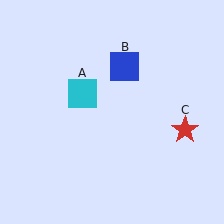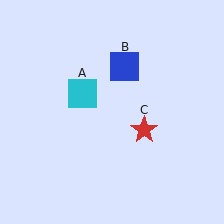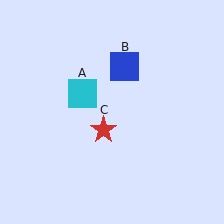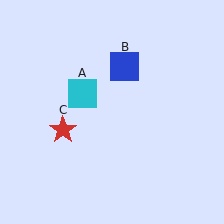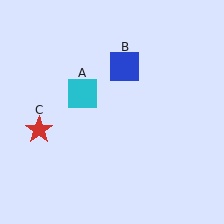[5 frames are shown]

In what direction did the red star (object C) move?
The red star (object C) moved left.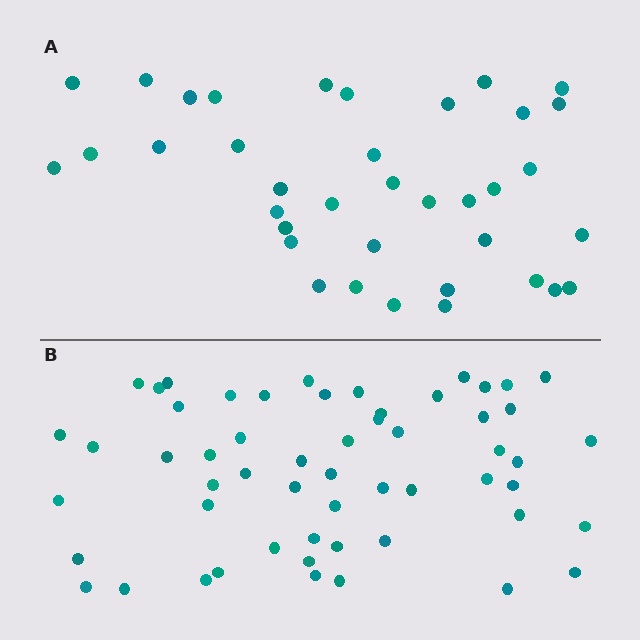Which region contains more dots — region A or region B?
Region B (the bottom region) has more dots.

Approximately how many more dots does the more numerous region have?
Region B has approximately 20 more dots than region A.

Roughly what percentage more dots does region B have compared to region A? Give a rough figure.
About 50% more.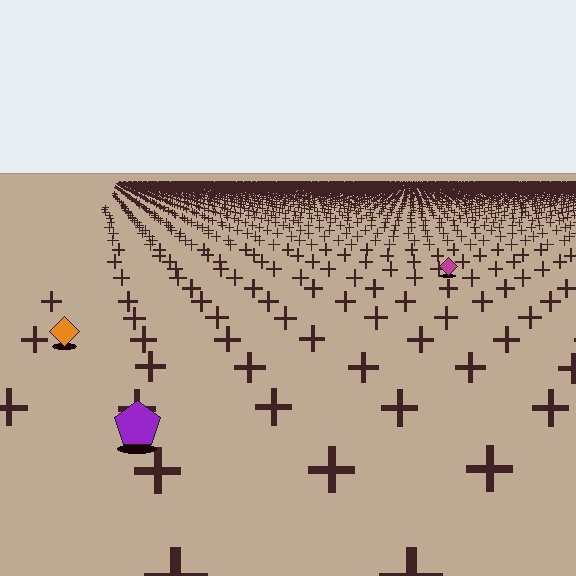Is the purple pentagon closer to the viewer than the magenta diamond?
Yes. The purple pentagon is closer — you can tell from the texture gradient: the ground texture is coarser near it.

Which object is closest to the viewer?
The purple pentagon is closest. The texture marks near it are larger and more spread out.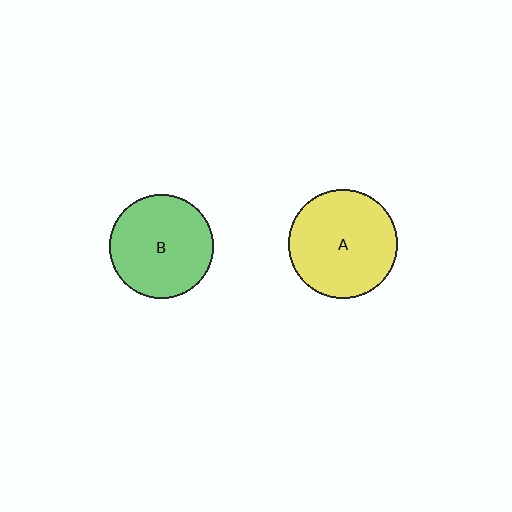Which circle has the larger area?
Circle A (yellow).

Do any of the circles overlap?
No, none of the circles overlap.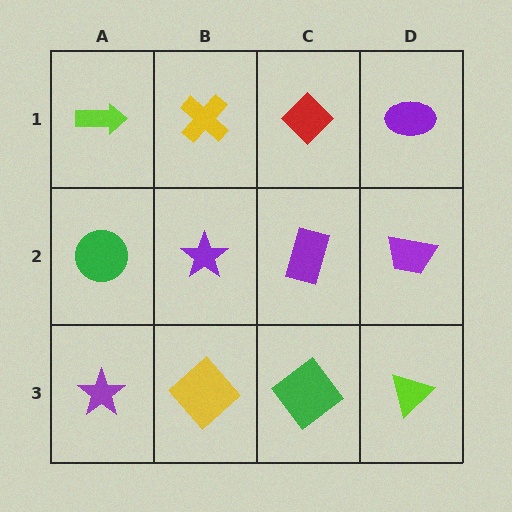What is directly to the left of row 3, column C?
A yellow diamond.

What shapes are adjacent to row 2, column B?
A yellow cross (row 1, column B), a yellow diamond (row 3, column B), a green circle (row 2, column A), a purple rectangle (row 2, column C).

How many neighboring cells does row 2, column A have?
3.